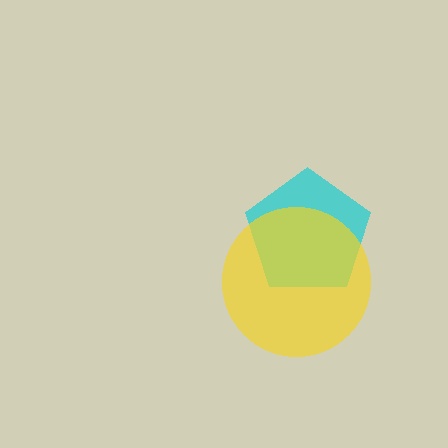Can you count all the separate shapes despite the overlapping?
Yes, there are 2 separate shapes.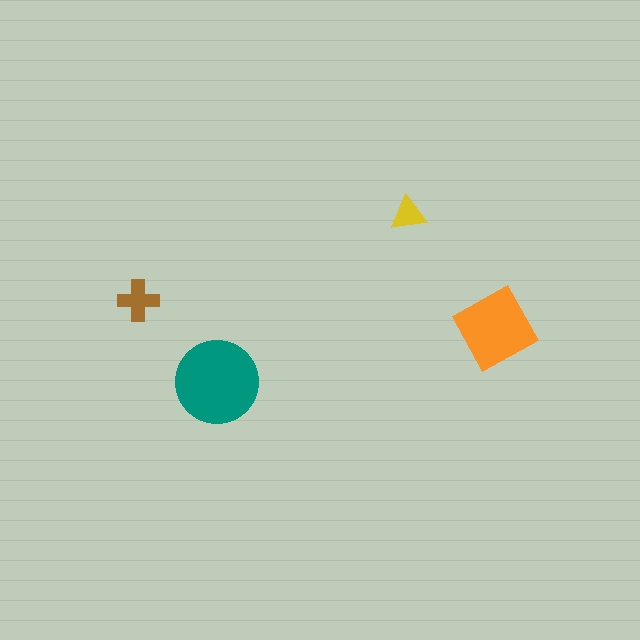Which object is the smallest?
The yellow triangle.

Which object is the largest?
The teal circle.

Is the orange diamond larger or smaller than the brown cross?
Larger.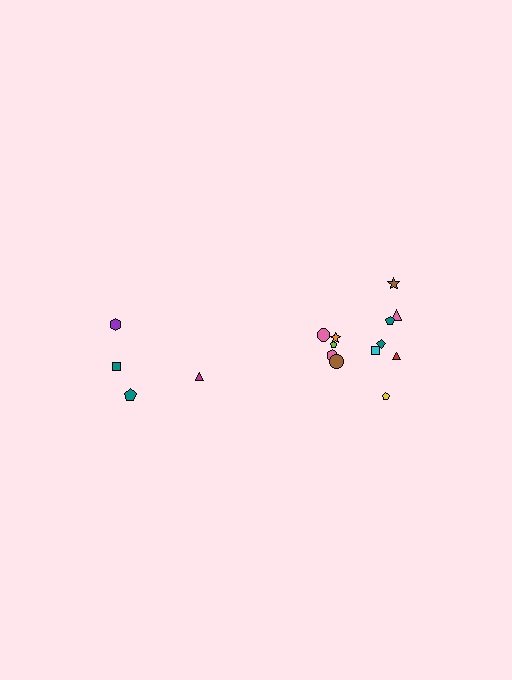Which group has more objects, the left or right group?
The right group.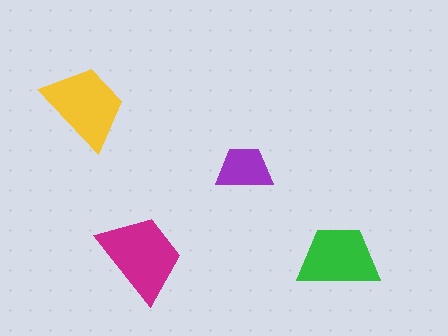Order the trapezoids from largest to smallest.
the magenta one, the yellow one, the green one, the purple one.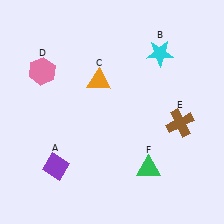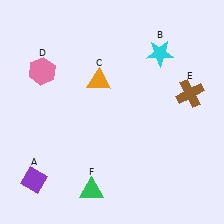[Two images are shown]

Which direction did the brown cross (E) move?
The brown cross (E) moved up.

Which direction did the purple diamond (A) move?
The purple diamond (A) moved left.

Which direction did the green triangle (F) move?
The green triangle (F) moved left.